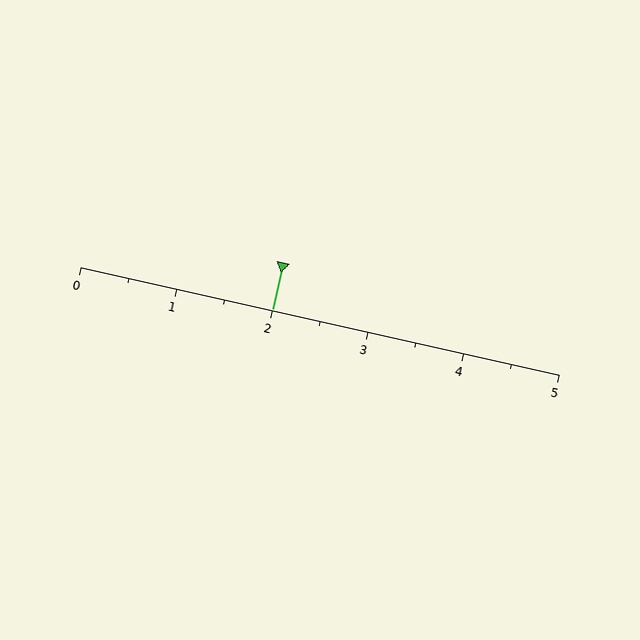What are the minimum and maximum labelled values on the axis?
The axis runs from 0 to 5.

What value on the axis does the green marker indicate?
The marker indicates approximately 2.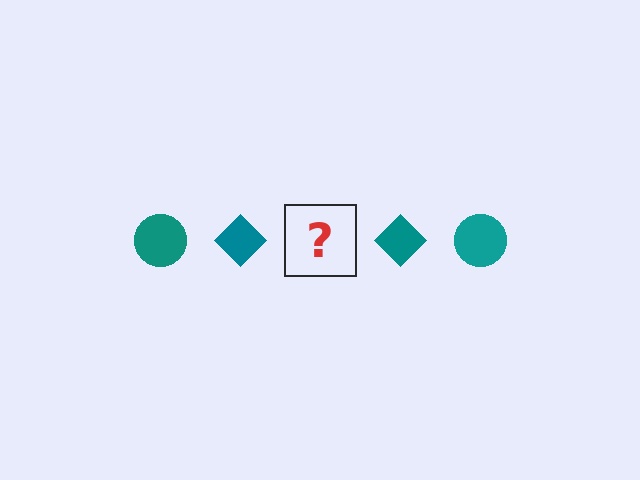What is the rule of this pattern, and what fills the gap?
The rule is that the pattern cycles through circle, diamond shapes in teal. The gap should be filled with a teal circle.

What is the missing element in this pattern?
The missing element is a teal circle.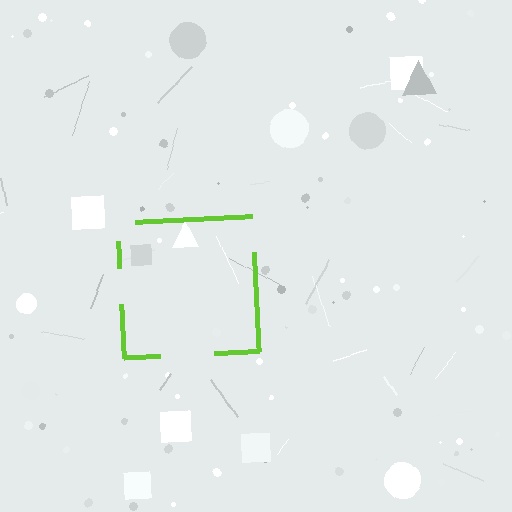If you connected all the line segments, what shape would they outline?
They would outline a square.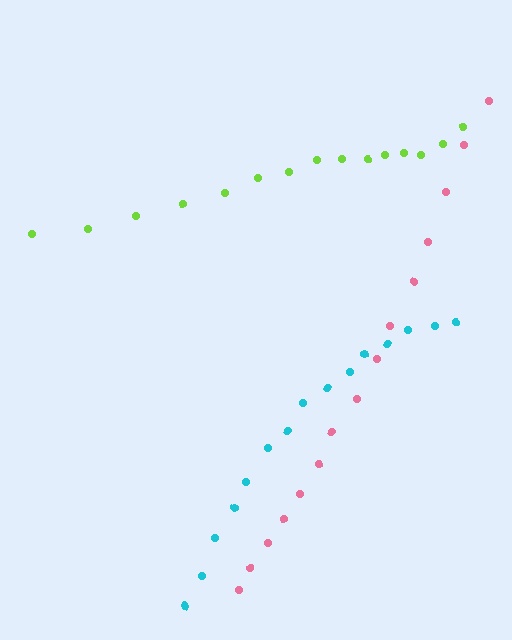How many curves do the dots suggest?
There are 3 distinct paths.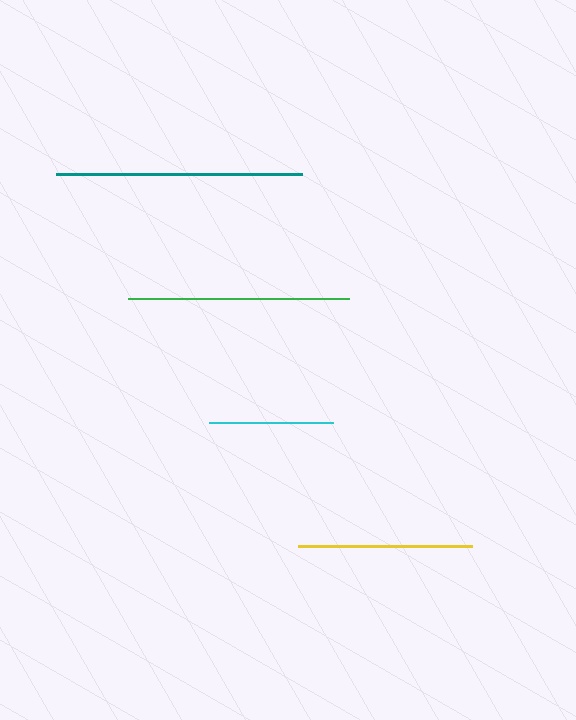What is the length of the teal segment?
The teal segment is approximately 247 pixels long.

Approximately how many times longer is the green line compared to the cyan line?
The green line is approximately 1.8 times the length of the cyan line.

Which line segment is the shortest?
The cyan line is the shortest at approximately 124 pixels.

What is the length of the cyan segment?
The cyan segment is approximately 124 pixels long.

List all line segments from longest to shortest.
From longest to shortest: teal, green, yellow, cyan.